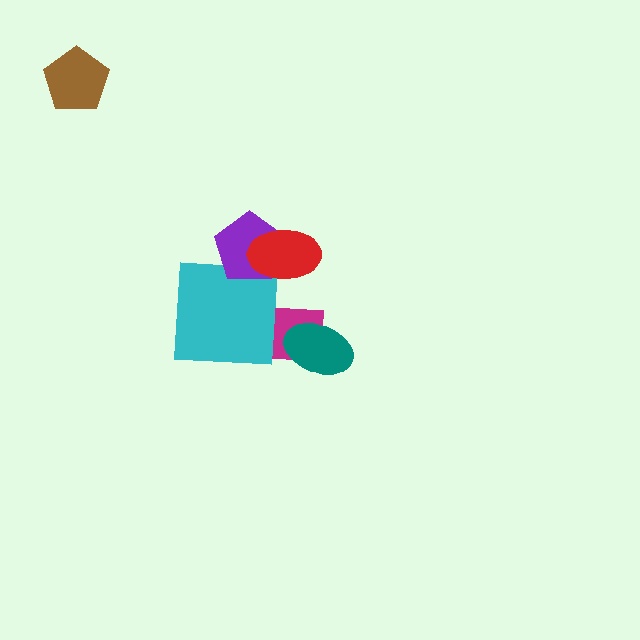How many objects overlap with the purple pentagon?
2 objects overlap with the purple pentagon.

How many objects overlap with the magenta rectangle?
2 objects overlap with the magenta rectangle.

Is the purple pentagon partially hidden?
Yes, it is partially covered by another shape.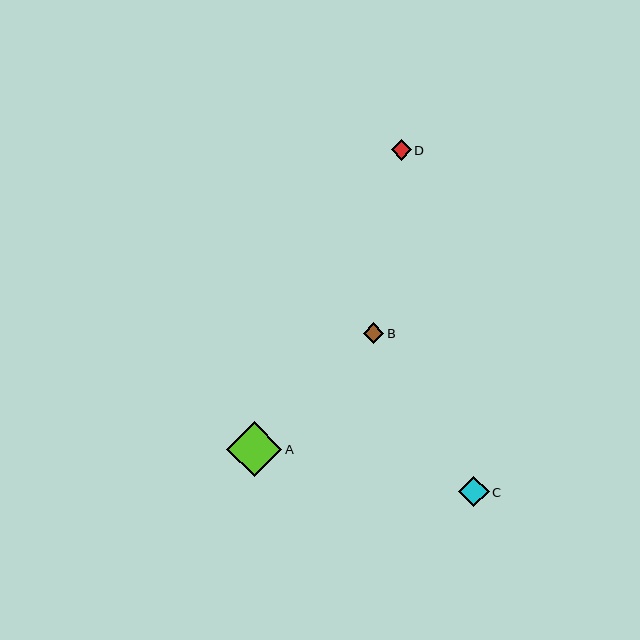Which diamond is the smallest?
Diamond D is the smallest with a size of approximately 20 pixels.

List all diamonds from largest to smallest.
From largest to smallest: A, C, B, D.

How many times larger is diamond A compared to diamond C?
Diamond A is approximately 1.8 times the size of diamond C.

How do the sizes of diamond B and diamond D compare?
Diamond B and diamond D are approximately the same size.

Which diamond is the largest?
Diamond A is the largest with a size of approximately 55 pixels.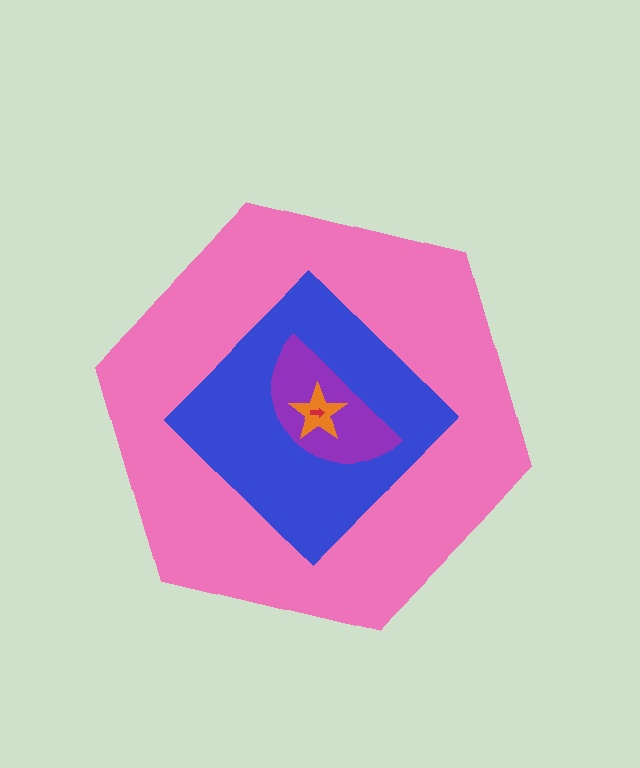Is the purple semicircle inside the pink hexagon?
Yes.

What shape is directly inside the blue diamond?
The purple semicircle.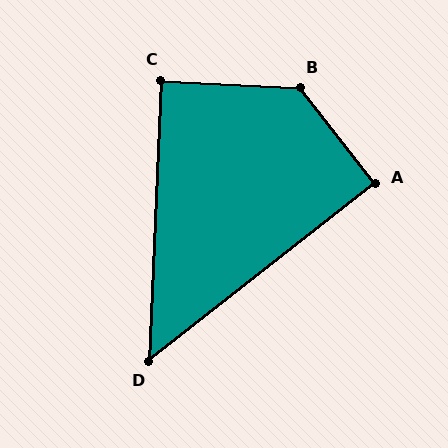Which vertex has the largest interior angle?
B, at approximately 131 degrees.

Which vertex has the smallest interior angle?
D, at approximately 49 degrees.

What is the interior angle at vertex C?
Approximately 90 degrees (approximately right).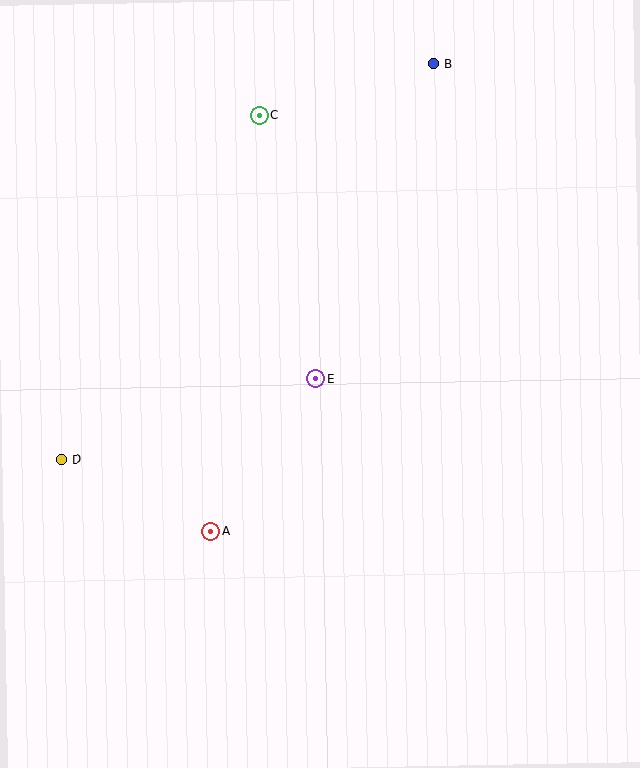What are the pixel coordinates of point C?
Point C is at (259, 116).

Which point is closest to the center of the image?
Point E at (316, 379) is closest to the center.